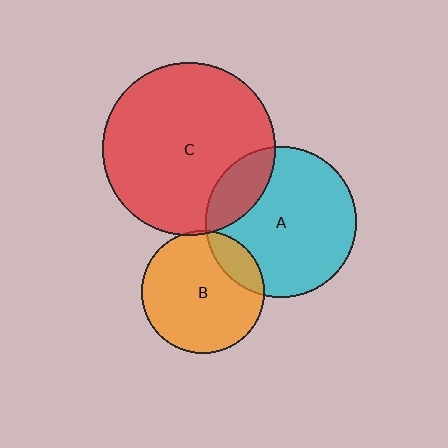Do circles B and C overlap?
Yes.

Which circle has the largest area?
Circle C (red).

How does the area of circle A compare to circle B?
Approximately 1.5 times.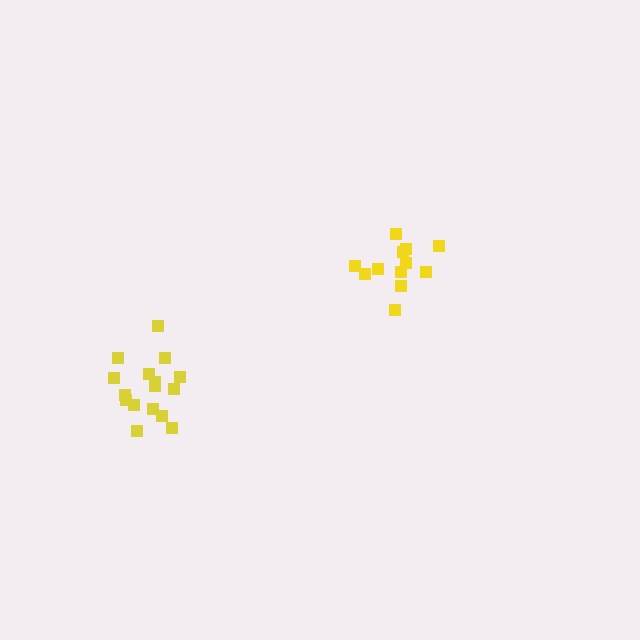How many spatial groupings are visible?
There are 2 spatial groupings.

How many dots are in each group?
Group 1: 12 dots, Group 2: 16 dots (28 total).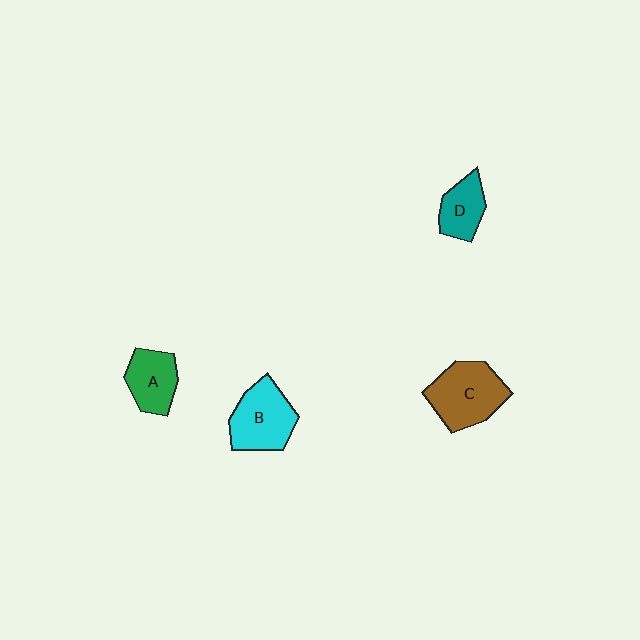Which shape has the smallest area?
Shape D (teal).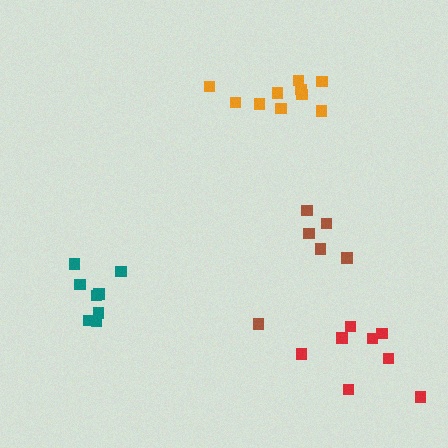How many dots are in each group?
Group 1: 8 dots, Group 2: 11 dots, Group 3: 8 dots, Group 4: 6 dots (33 total).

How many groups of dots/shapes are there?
There are 4 groups.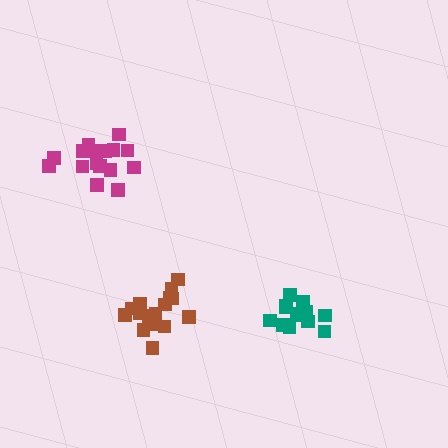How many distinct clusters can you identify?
There are 3 distinct clusters.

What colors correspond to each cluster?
The clusters are colored: brown, teal, magenta.